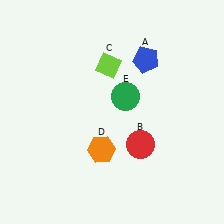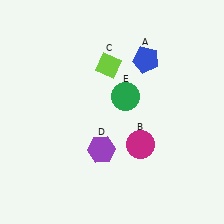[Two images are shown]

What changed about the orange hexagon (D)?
In Image 1, D is orange. In Image 2, it changed to purple.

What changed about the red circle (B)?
In Image 1, B is red. In Image 2, it changed to magenta.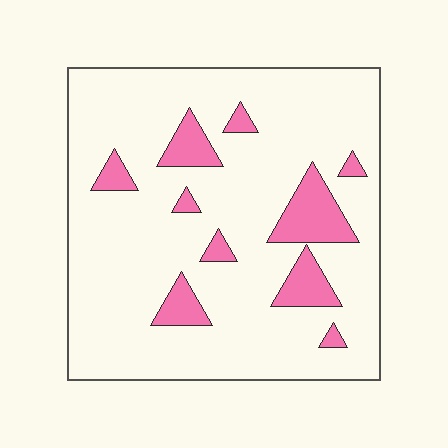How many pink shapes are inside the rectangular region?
10.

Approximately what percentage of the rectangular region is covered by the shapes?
Approximately 15%.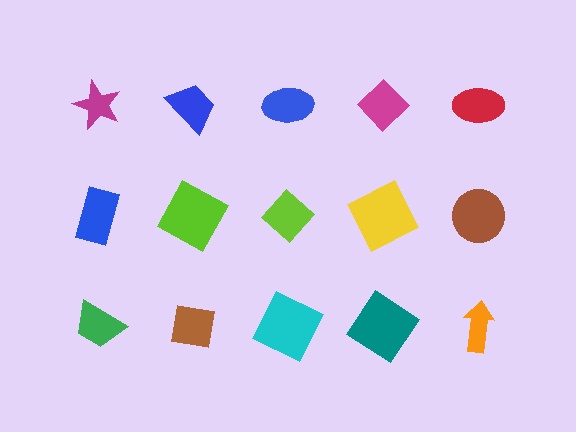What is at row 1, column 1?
A magenta star.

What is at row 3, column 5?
An orange arrow.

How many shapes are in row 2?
5 shapes.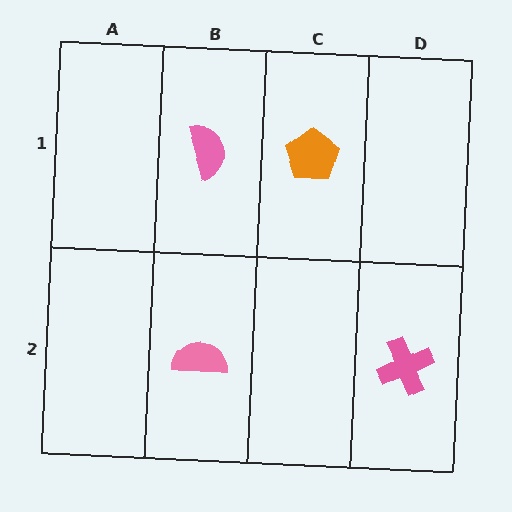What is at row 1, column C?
An orange pentagon.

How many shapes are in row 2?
2 shapes.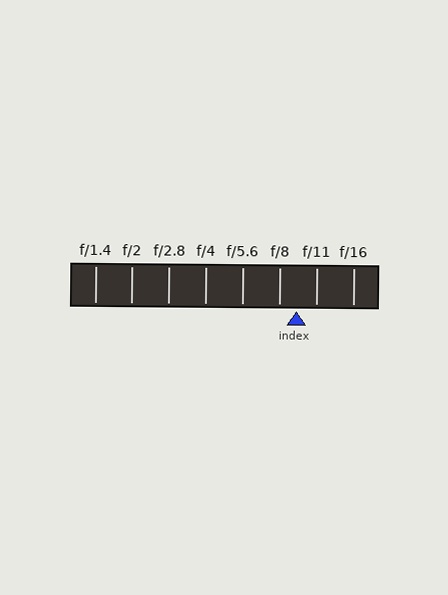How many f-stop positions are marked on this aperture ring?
There are 8 f-stop positions marked.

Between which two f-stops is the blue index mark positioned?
The index mark is between f/8 and f/11.